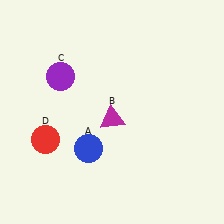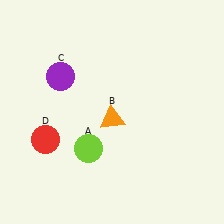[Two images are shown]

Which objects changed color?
A changed from blue to lime. B changed from magenta to orange.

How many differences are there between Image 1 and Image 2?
There are 2 differences between the two images.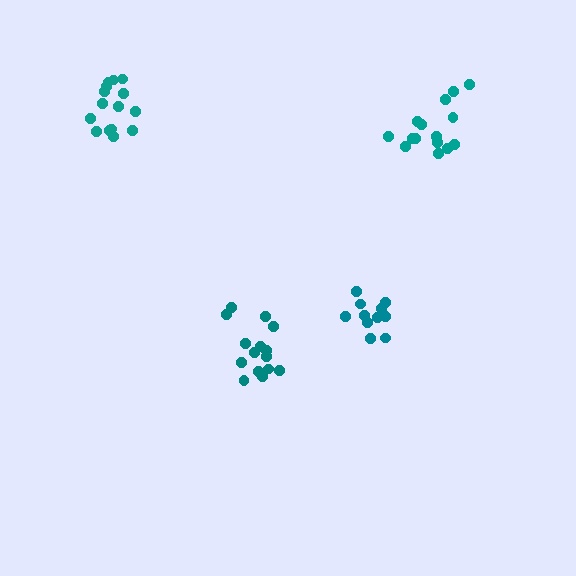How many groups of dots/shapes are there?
There are 4 groups.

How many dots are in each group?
Group 1: 11 dots, Group 2: 15 dots, Group 3: 15 dots, Group 4: 15 dots (56 total).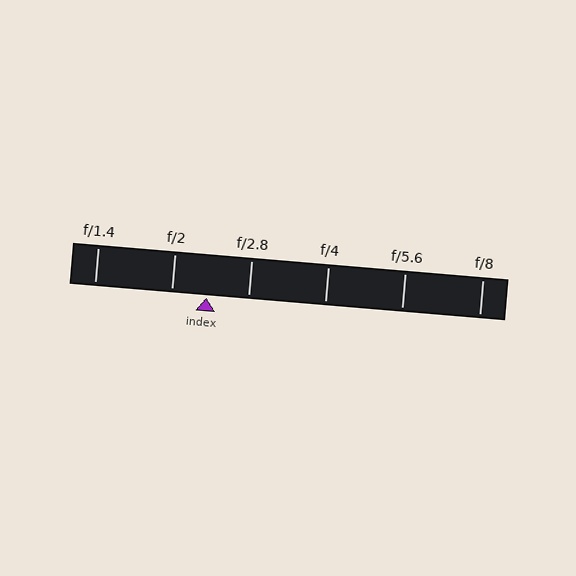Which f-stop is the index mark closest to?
The index mark is closest to f/2.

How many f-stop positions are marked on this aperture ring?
There are 6 f-stop positions marked.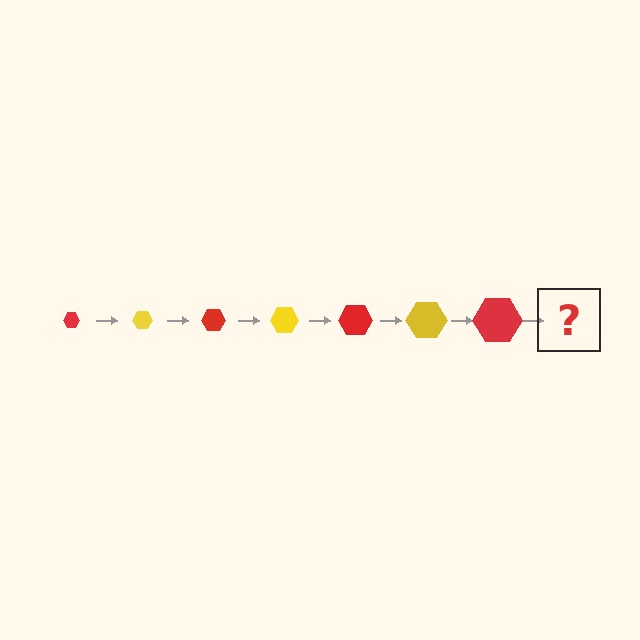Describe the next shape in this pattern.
It should be a yellow hexagon, larger than the previous one.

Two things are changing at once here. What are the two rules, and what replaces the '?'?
The two rules are that the hexagon grows larger each step and the color cycles through red and yellow. The '?' should be a yellow hexagon, larger than the previous one.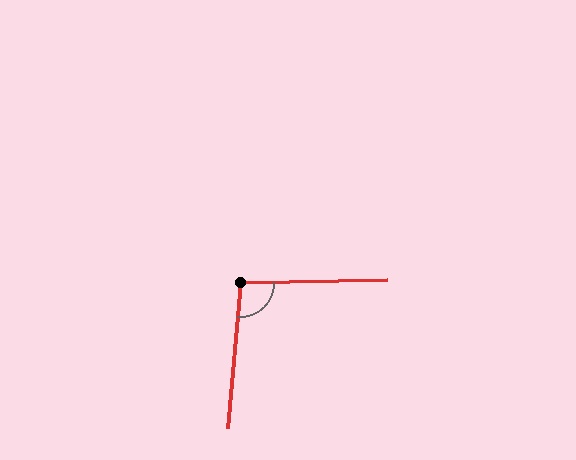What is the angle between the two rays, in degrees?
Approximately 97 degrees.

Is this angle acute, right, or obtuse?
It is obtuse.